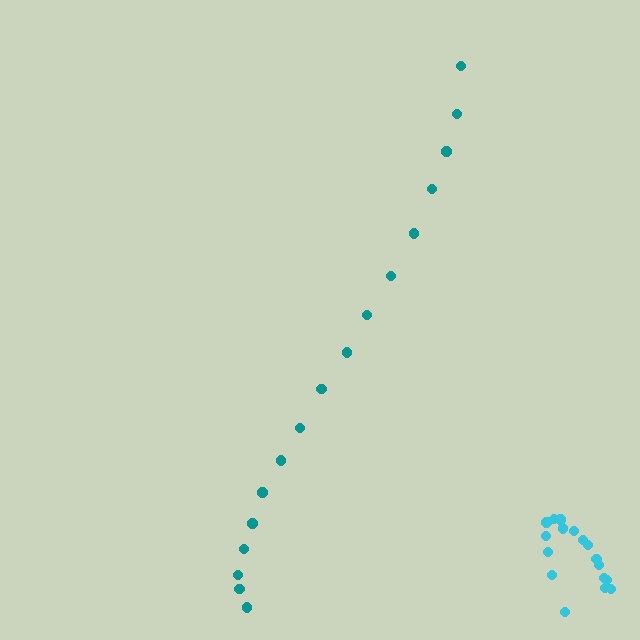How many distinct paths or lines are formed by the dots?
There are 2 distinct paths.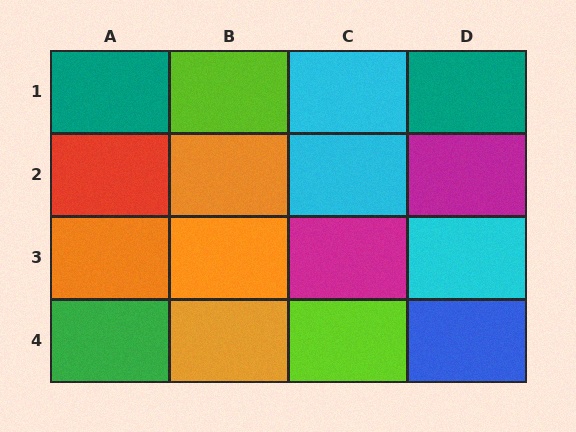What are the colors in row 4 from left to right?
Green, orange, lime, blue.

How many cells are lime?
2 cells are lime.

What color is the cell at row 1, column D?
Teal.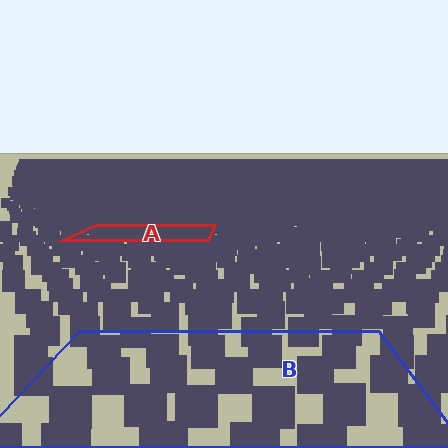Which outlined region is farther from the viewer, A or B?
Region A is farther from the viewer — the texture elements inside it appear smaller and more densely packed.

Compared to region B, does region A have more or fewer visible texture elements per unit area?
Region A has more texture elements per unit area — they are packed more densely because it is farther away.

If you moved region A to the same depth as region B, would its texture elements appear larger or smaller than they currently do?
They would appear larger. At a closer depth, the same texture elements are projected at a bigger on-screen size.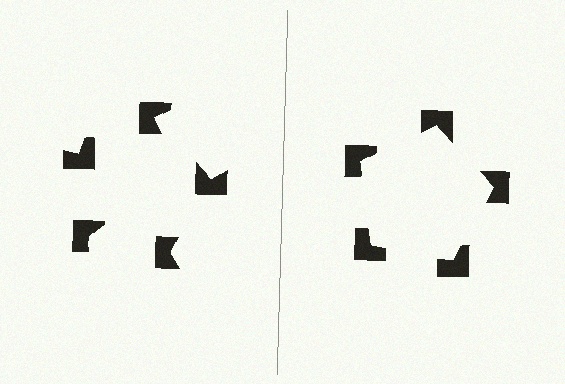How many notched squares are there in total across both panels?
10 — 5 on each side.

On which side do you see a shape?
An illusory pentagon appears on the right side. On the left side the wedge cuts are rotated, so no coherent shape forms.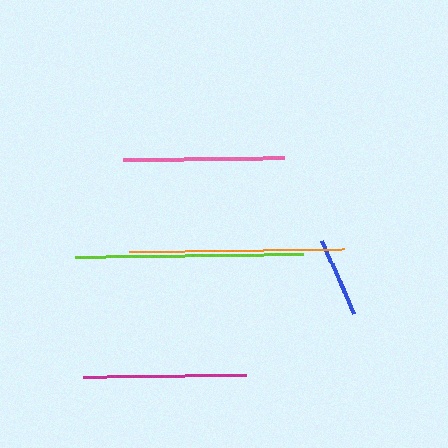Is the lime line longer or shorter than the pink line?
The lime line is longer than the pink line.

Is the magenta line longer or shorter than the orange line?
The orange line is longer than the magenta line.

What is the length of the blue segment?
The blue segment is approximately 80 pixels long.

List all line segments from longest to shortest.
From longest to shortest: lime, orange, magenta, pink, blue.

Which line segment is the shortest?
The blue line is the shortest at approximately 80 pixels.